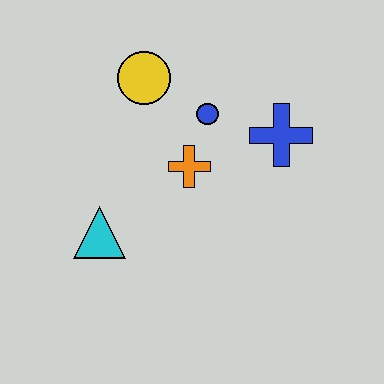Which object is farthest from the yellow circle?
The cyan triangle is farthest from the yellow circle.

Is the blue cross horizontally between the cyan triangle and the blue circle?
No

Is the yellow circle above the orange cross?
Yes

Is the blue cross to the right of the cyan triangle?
Yes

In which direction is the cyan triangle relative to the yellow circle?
The cyan triangle is below the yellow circle.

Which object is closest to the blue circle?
The orange cross is closest to the blue circle.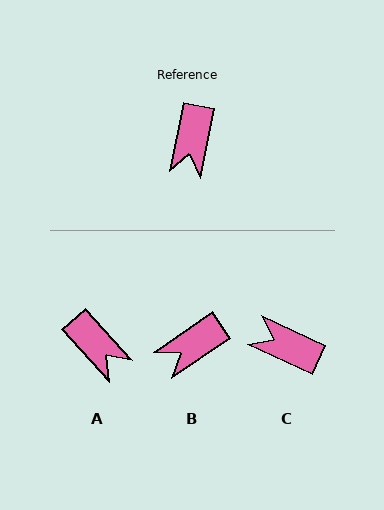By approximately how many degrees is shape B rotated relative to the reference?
Approximately 44 degrees clockwise.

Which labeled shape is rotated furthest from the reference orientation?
C, about 103 degrees away.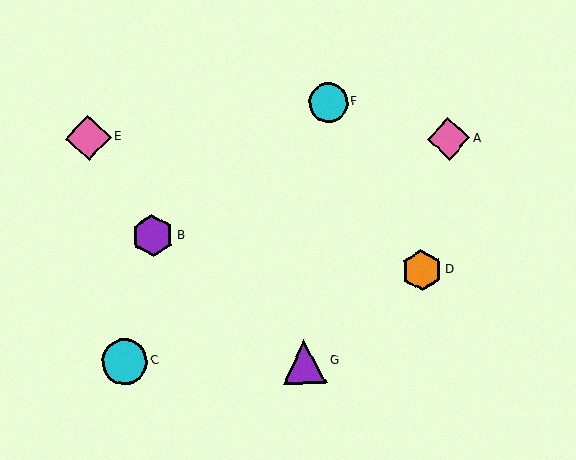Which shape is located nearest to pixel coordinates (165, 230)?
The purple hexagon (labeled B) at (153, 236) is nearest to that location.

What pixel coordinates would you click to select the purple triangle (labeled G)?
Click at (304, 362) to select the purple triangle G.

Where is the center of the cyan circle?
The center of the cyan circle is at (328, 103).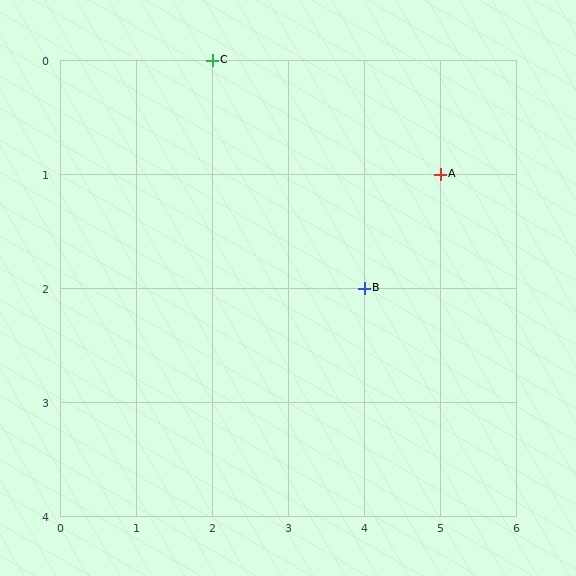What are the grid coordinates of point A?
Point A is at grid coordinates (5, 1).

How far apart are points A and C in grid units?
Points A and C are 3 columns and 1 row apart (about 3.2 grid units diagonally).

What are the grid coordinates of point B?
Point B is at grid coordinates (4, 2).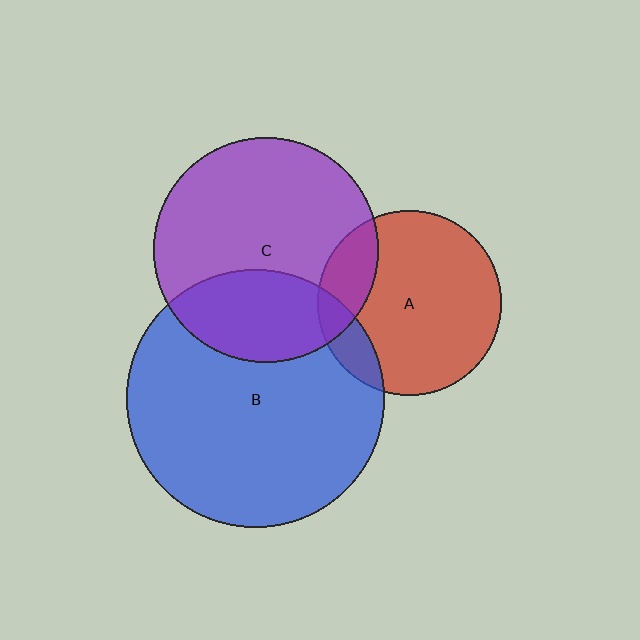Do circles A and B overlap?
Yes.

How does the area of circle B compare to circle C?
Approximately 1.3 times.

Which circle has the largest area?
Circle B (blue).